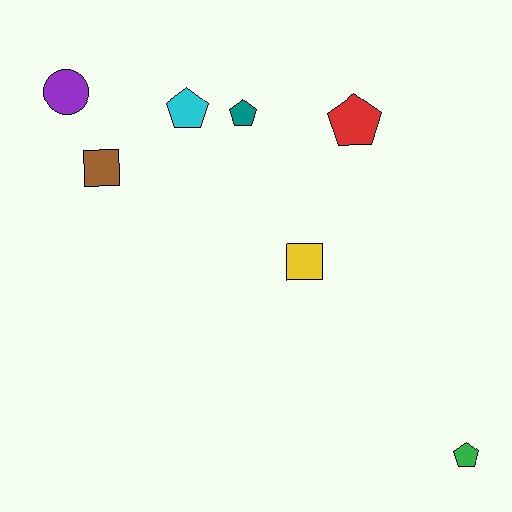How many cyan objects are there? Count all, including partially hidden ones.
There is 1 cyan object.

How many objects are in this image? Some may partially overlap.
There are 7 objects.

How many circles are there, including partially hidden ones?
There is 1 circle.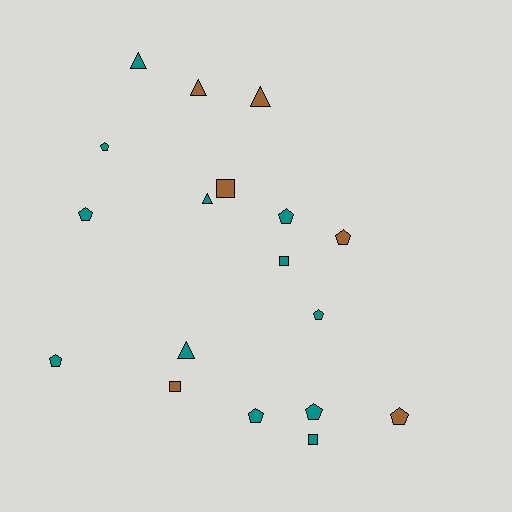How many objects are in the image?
There are 18 objects.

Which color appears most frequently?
Teal, with 12 objects.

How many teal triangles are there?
There are 3 teal triangles.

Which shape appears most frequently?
Pentagon, with 9 objects.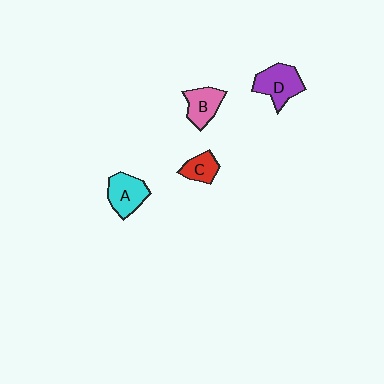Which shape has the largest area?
Shape D (purple).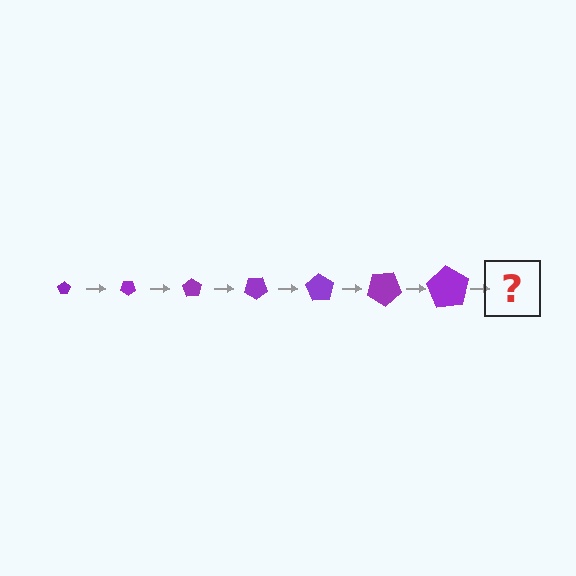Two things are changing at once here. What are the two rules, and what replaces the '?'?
The two rules are that the pentagon grows larger each step and it rotates 35 degrees each step. The '?' should be a pentagon, larger than the previous one and rotated 245 degrees from the start.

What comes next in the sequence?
The next element should be a pentagon, larger than the previous one and rotated 245 degrees from the start.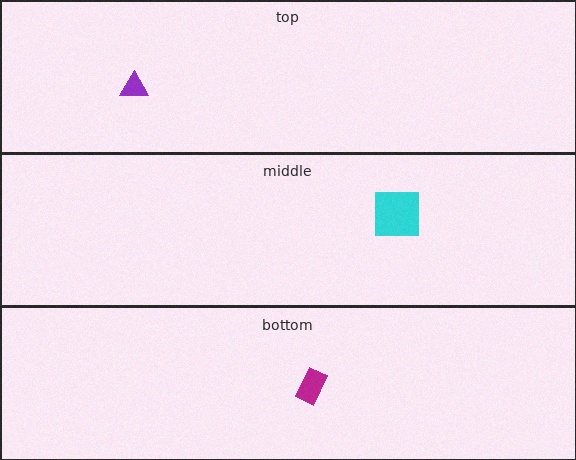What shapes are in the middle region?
The cyan square.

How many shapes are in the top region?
1.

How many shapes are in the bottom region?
1.